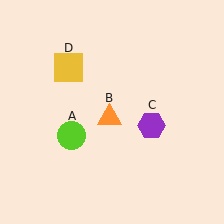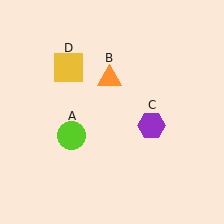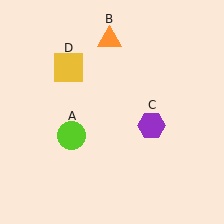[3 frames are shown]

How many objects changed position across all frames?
1 object changed position: orange triangle (object B).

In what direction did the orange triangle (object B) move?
The orange triangle (object B) moved up.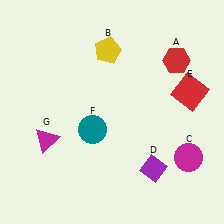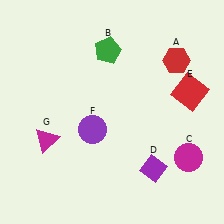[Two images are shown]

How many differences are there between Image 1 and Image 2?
There are 2 differences between the two images.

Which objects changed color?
B changed from yellow to green. F changed from teal to purple.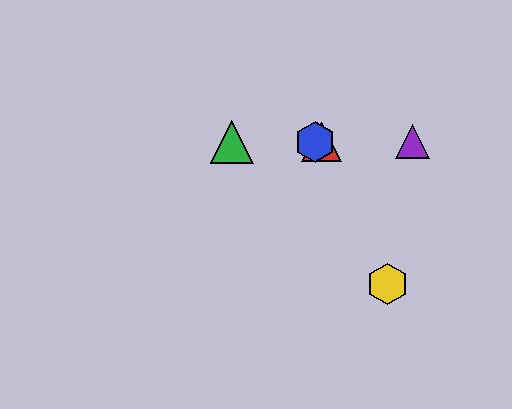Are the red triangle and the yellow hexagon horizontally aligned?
No, the red triangle is at y≈142 and the yellow hexagon is at y≈284.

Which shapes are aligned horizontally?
The red triangle, the blue hexagon, the green triangle, the purple triangle are aligned horizontally.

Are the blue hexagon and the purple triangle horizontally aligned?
Yes, both are at y≈142.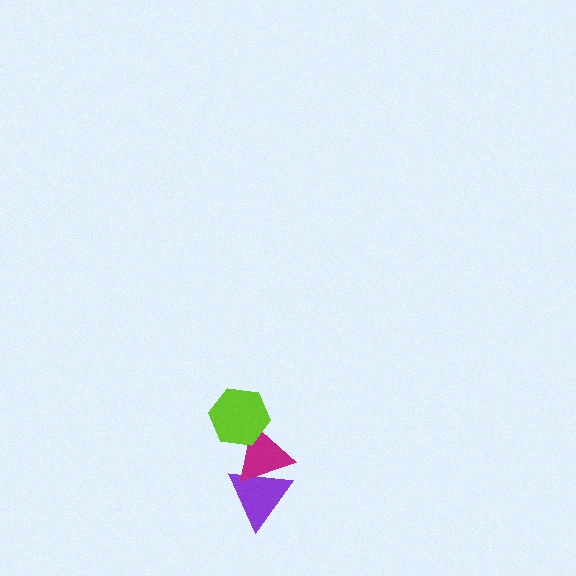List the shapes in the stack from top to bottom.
From top to bottom: the lime hexagon, the magenta triangle, the purple triangle.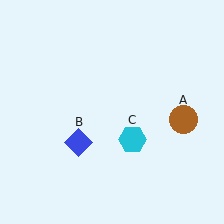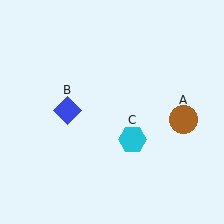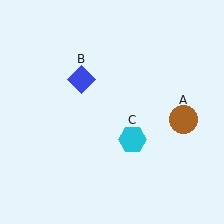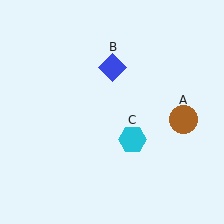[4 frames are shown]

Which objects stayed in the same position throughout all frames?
Brown circle (object A) and cyan hexagon (object C) remained stationary.